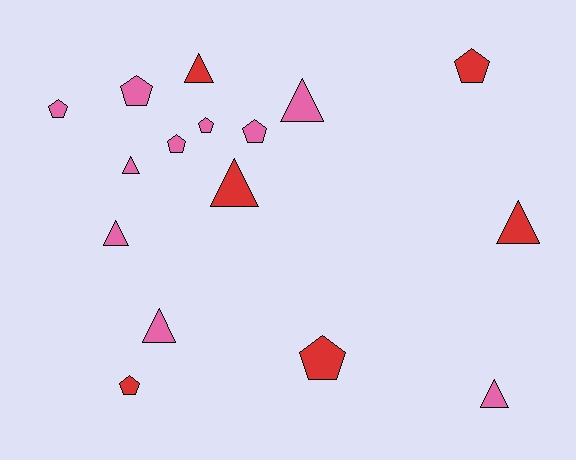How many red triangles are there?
There are 3 red triangles.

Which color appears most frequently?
Pink, with 10 objects.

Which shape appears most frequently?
Triangle, with 8 objects.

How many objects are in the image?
There are 16 objects.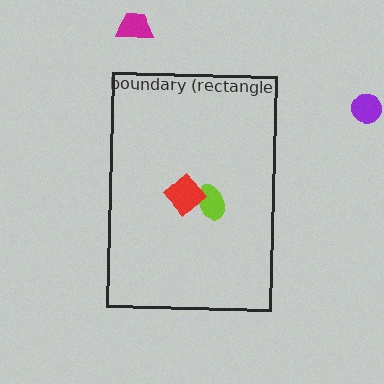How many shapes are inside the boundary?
2 inside, 2 outside.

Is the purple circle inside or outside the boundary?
Outside.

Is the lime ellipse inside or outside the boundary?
Inside.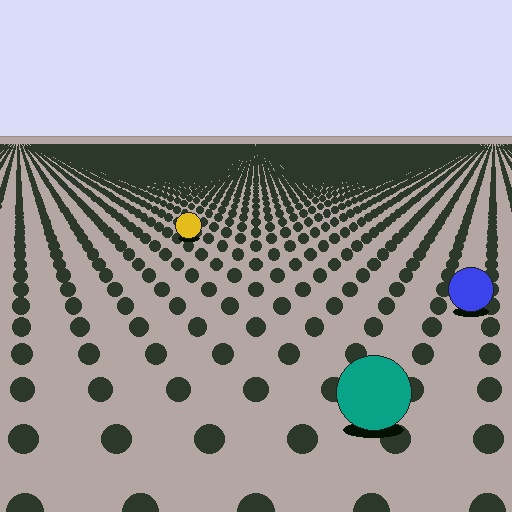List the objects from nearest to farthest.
From nearest to farthest: the teal circle, the blue circle, the yellow circle.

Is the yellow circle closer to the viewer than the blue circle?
No. The blue circle is closer — you can tell from the texture gradient: the ground texture is coarser near it.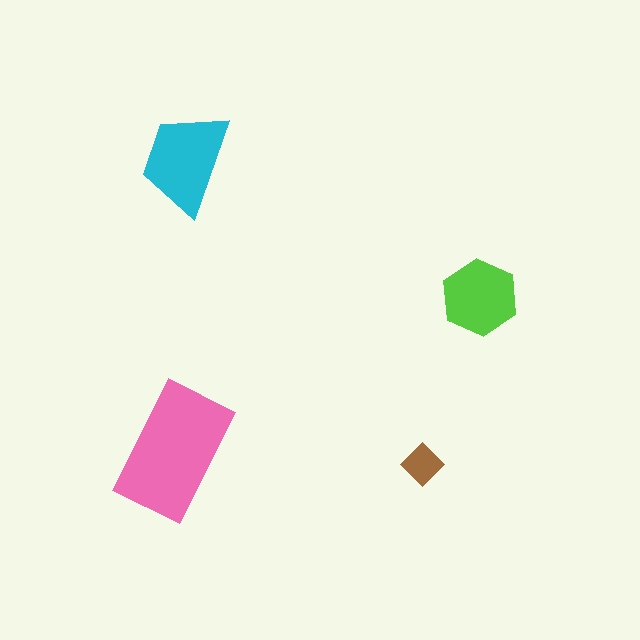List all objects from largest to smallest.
The pink rectangle, the cyan trapezoid, the lime hexagon, the brown diamond.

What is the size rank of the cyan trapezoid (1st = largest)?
2nd.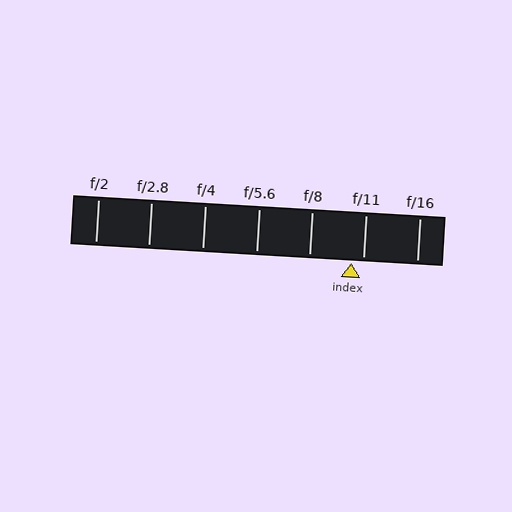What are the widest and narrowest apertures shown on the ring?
The widest aperture shown is f/2 and the narrowest is f/16.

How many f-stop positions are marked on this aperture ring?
There are 7 f-stop positions marked.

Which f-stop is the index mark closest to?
The index mark is closest to f/11.